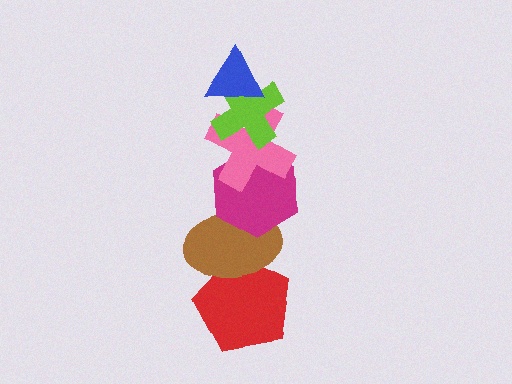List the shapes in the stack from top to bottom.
From top to bottom: the blue triangle, the lime cross, the pink cross, the magenta hexagon, the brown ellipse, the red pentagon.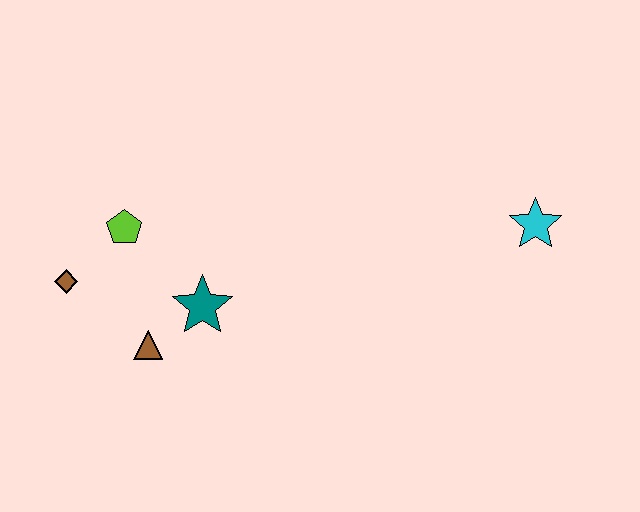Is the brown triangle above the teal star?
No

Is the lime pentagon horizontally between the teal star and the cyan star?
No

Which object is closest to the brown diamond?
The lime pentagon is closest to the brown diamond.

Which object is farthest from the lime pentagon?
The cyan star is farthest from the lime pentagon.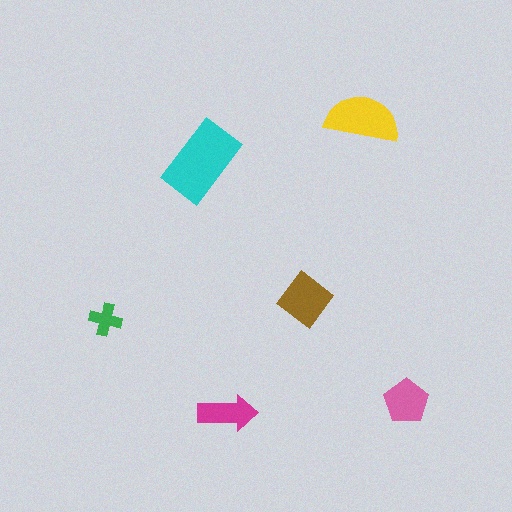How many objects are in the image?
There are 6 objects in the image.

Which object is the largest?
The cyan rectangle.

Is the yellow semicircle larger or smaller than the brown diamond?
Larger.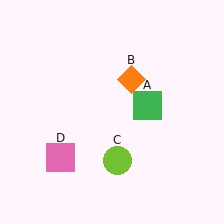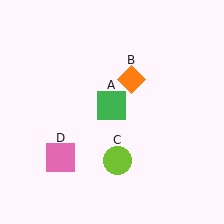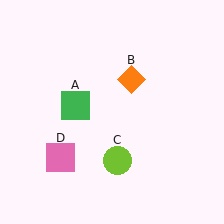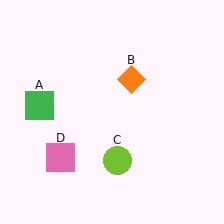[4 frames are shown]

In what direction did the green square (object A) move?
The green square (object A) moved left.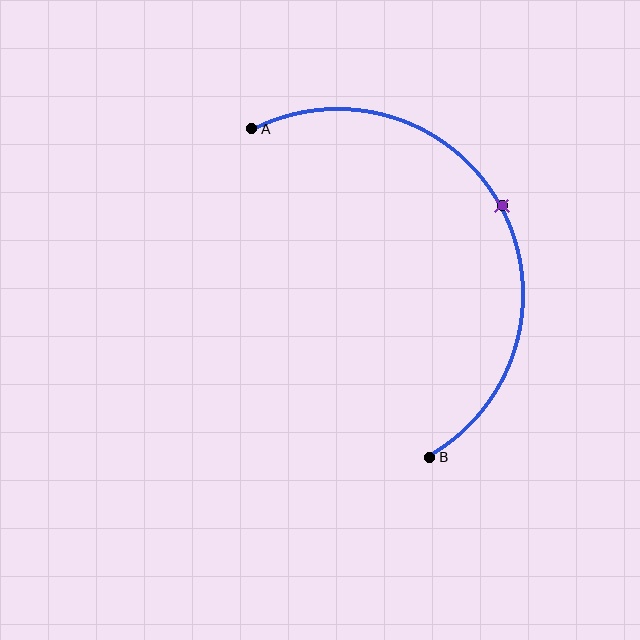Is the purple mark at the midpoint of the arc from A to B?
Yes. The purple mark lies on the arc at equal arc-length from both A and B — it is the arc midpoint.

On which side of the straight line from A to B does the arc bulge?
The arc bulges to the right of the straight line connecting A and B.